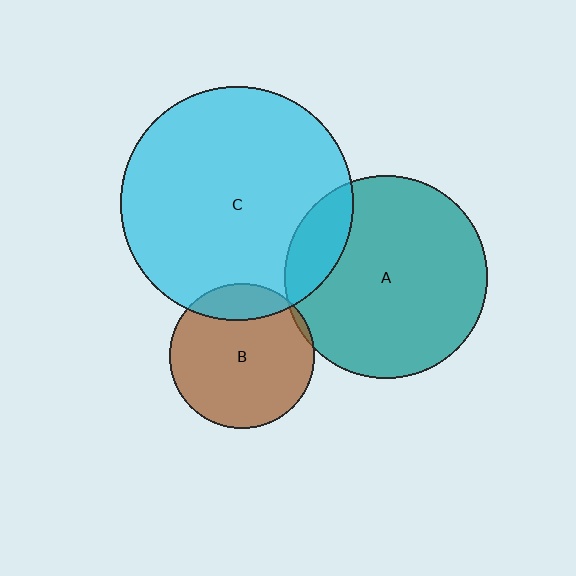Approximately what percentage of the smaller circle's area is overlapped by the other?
Approximately 15%.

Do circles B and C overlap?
Yes.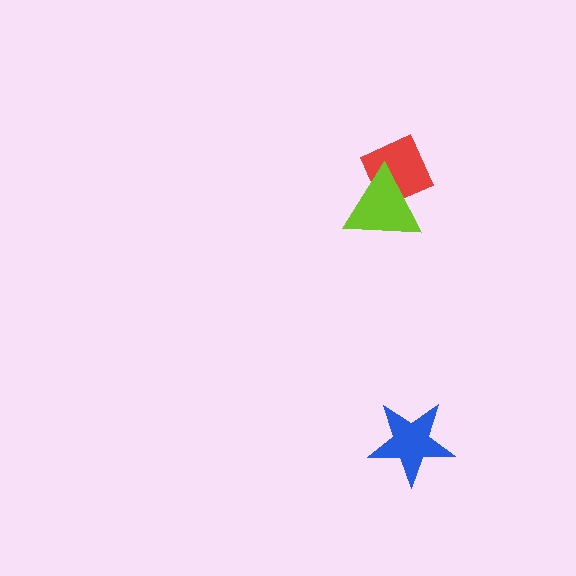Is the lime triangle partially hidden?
No, no other shape covers it.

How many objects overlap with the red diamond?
1 object overlaps with the red diamond.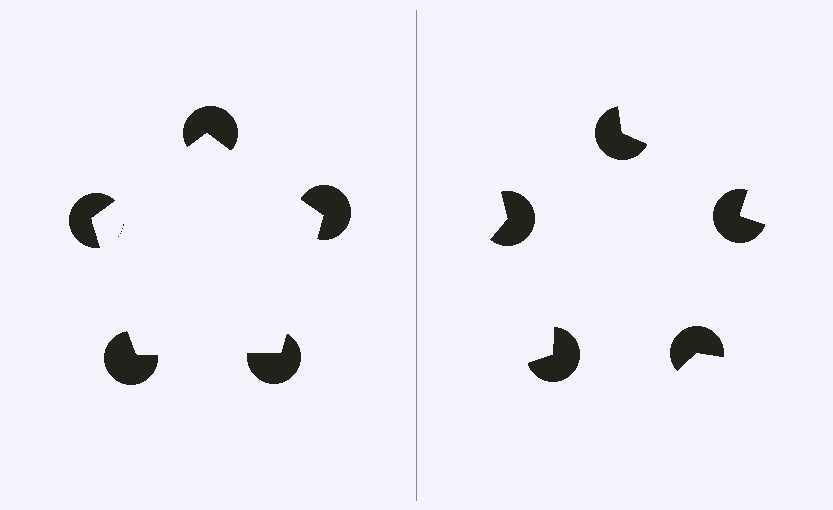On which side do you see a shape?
An illusory pentagon appears on the left side. On the right side the wedge cuts are rotated, so no coherent shape forms.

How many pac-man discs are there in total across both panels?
10 — 5 on each side.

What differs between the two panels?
The pac-man discs are positioned identically on both sides; only the wedge orientations differ. On the left they align to a pentagon; on the right they are misaligned.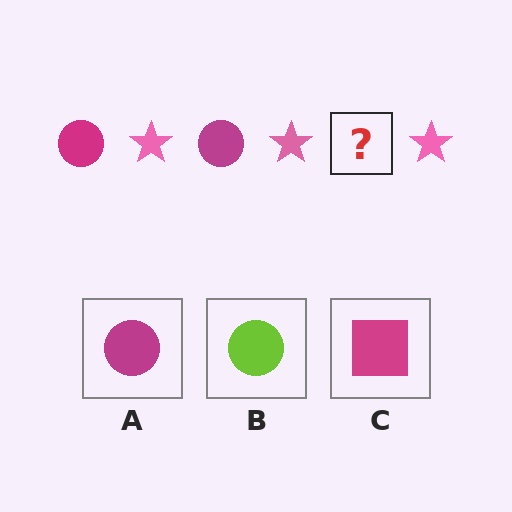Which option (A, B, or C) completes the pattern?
A.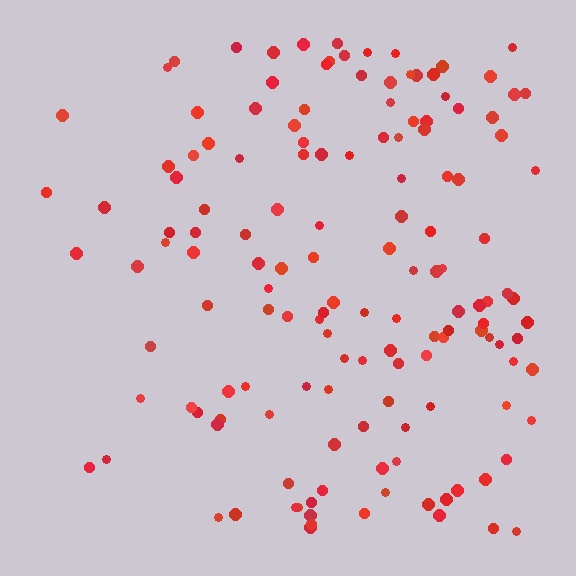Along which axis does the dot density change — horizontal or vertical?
Horizontal.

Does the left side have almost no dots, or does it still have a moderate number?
Still a moderate number, just noticeably fewer than the right.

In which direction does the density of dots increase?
From left to right, with the right side densest.